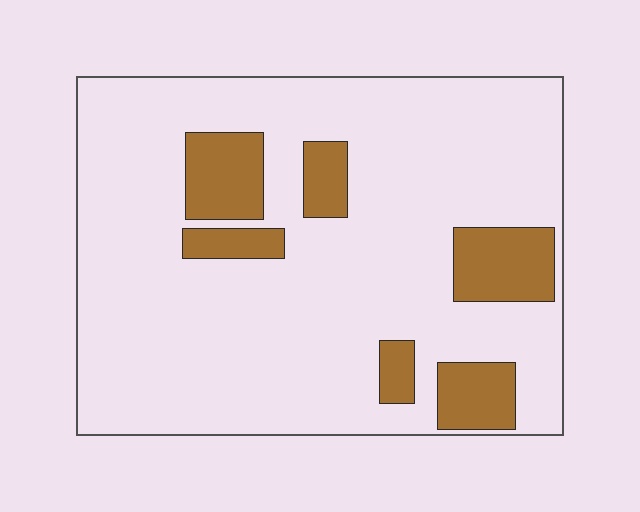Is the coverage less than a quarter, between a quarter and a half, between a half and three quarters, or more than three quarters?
Less than a quarter.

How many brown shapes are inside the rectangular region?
6.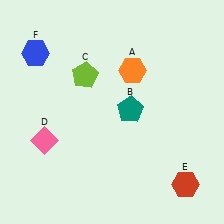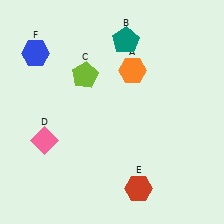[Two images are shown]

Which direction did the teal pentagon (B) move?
The teal pentagon (B) moved up.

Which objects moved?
The objects that moved are: the teal pentagon (B), the red hexagon (E).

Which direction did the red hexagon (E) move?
The red hexagon (E) moved left.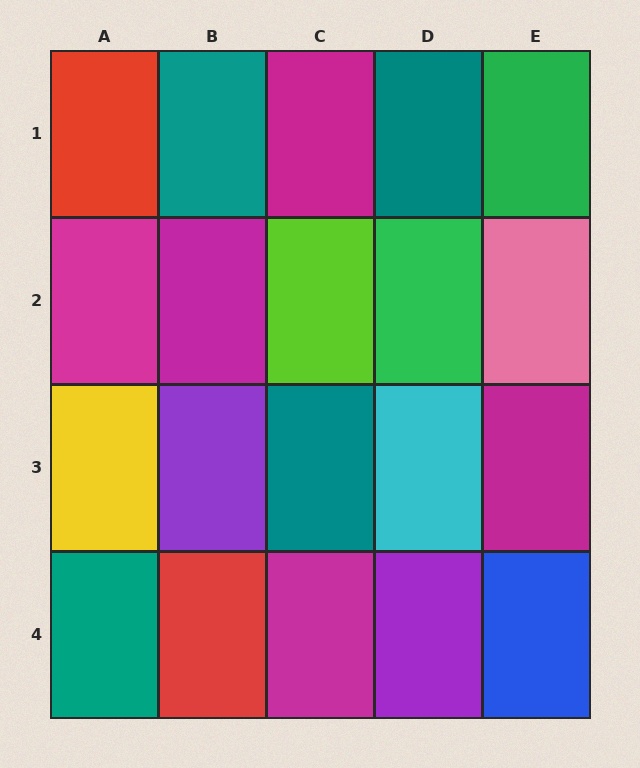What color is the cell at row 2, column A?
Magenta.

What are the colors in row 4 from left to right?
Teal, red, magenta, purple, blue.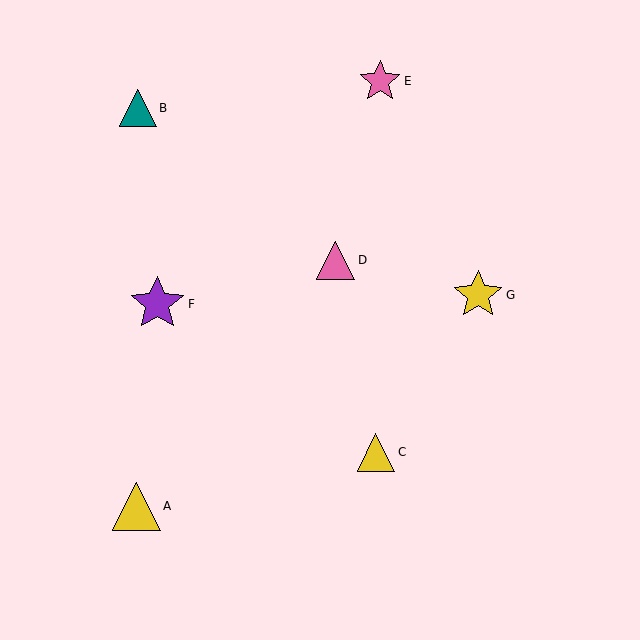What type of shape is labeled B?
Shape B is a teal triangle.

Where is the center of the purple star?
The center of the purple star is at (157, 304).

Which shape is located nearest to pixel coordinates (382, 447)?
The yellow triangle (labeled C) at (376, 452) is nearest to that location.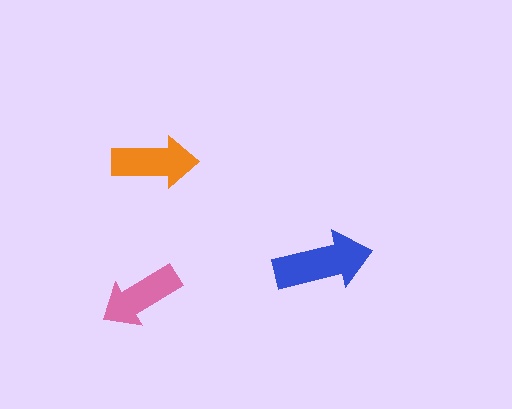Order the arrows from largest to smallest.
the blue one, the orange one, the pink one.